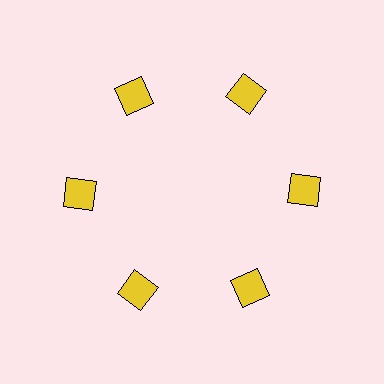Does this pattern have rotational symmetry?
Yes, this pattern has 6-fold rotational symmetry. It looks the same after rotating 60 degrees around the center.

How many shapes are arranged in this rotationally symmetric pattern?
There are 6 shapes, arranged in 6 groups of 1.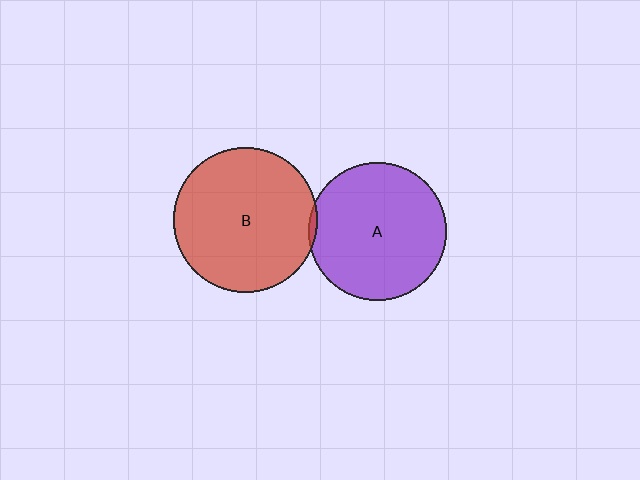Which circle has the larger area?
Circle B (red).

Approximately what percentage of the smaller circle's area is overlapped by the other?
Approximately 5%.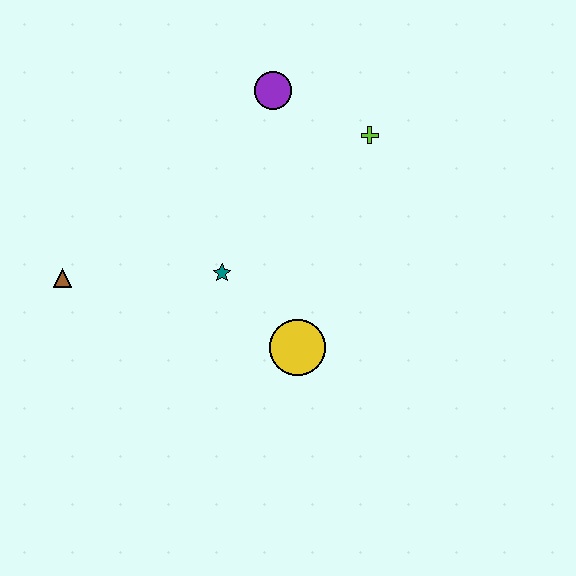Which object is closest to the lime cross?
The purple circle is closest to the lime cross.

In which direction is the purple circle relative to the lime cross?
The purple circle is to the left of the lime cross.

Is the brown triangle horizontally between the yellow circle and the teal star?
No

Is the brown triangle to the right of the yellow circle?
No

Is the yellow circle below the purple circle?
Yes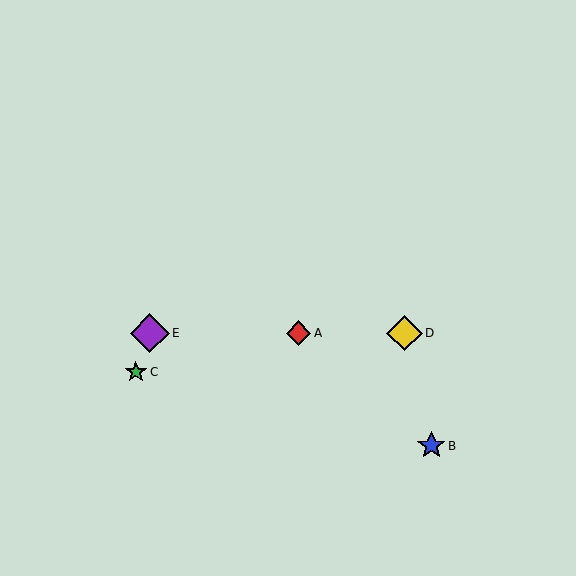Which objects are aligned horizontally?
Objects A, D, E are aligned horizontally.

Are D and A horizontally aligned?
Yes, both are at y≈333.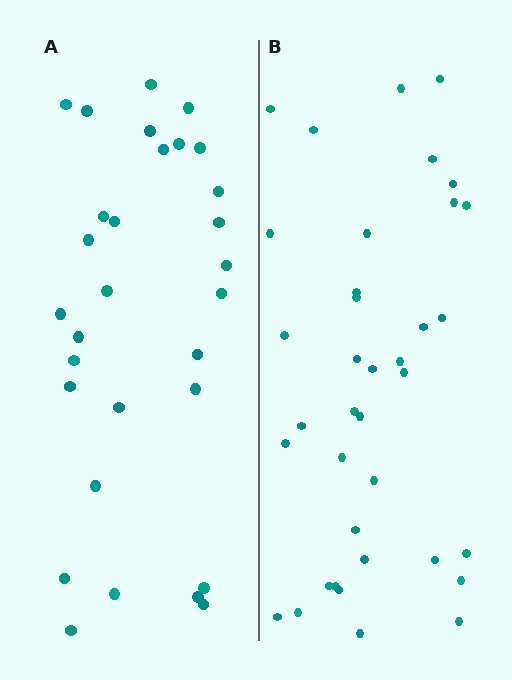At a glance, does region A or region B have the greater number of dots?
Region B (the right region) has more dots.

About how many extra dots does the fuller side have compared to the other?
Region B has roughly 8 or so more dots than region A.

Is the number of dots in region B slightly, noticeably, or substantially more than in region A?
Region B has only slightly more — the two regions are fairly close. The ratio is roughly 1.2 to 1.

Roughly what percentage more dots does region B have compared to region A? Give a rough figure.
About 25% more.